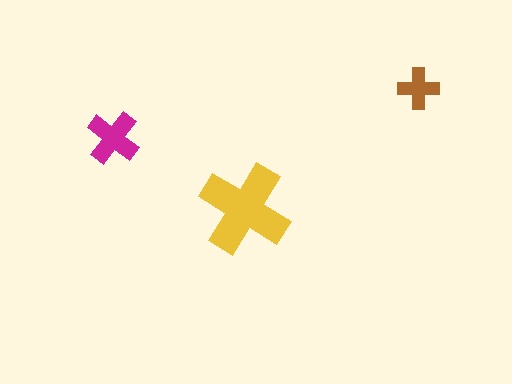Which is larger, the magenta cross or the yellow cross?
The yellow one.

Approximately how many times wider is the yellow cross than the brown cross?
About 2 times wider.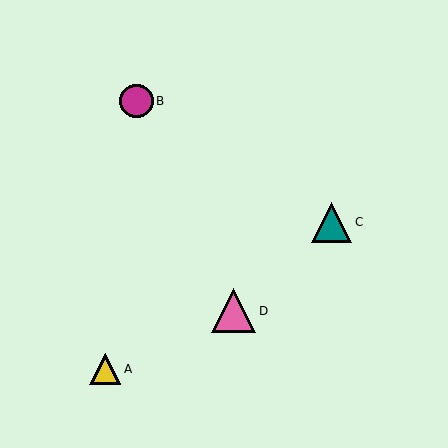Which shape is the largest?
The pink triangle (labeled D) is the largest.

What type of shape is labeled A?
Shape A is a yellow triangle.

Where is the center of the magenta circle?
The center of the magenta circle is at (137, 101).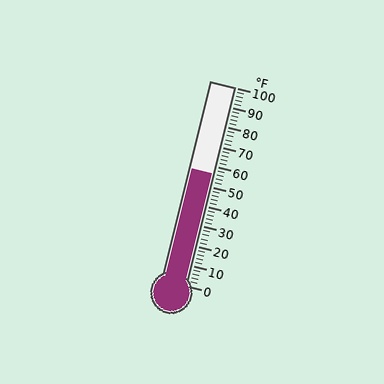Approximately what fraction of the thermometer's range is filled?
The thermometer is filled to approximately 55% of its range.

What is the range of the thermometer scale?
The thermometer scale ranges from 0°F to 100°F.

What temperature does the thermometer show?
The thermometer shows approximately 56°F.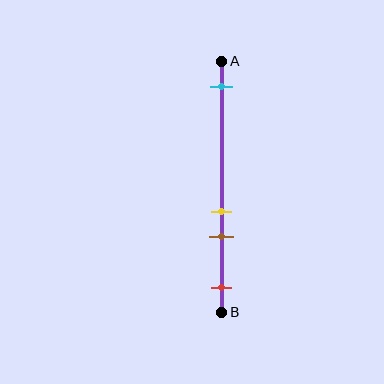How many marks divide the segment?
There are 4 marks dividing the segment.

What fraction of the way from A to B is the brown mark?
The brown mark is approximately 70% (0.7) of the way from A to B.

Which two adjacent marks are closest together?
The yellow and brown marks are the closest adjacent pair.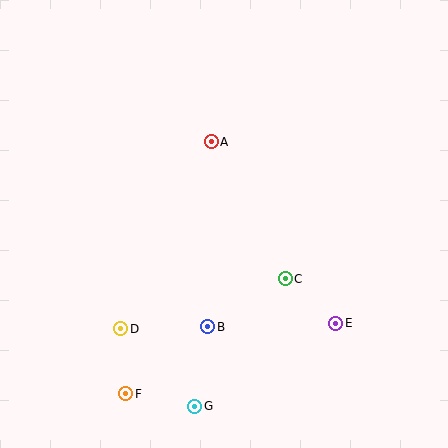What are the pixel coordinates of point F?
Point F is at (126, 394).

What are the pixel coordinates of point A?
Point A is at (211, 142).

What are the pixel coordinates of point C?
Point C is at (285, 279).